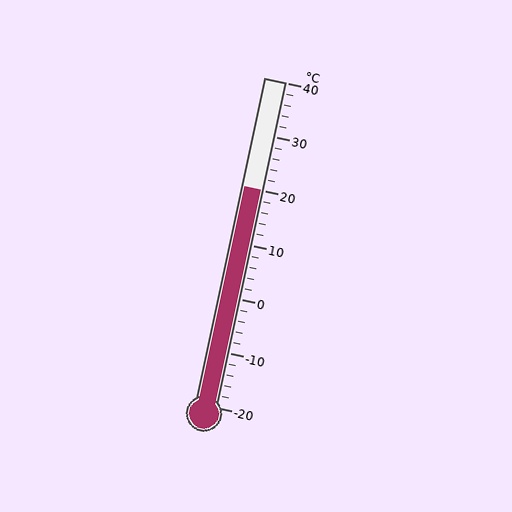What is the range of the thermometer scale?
The thermometer scale ranges from -20°C to 40°C.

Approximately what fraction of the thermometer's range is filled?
The thermometer is filled to approximately 65% of its range.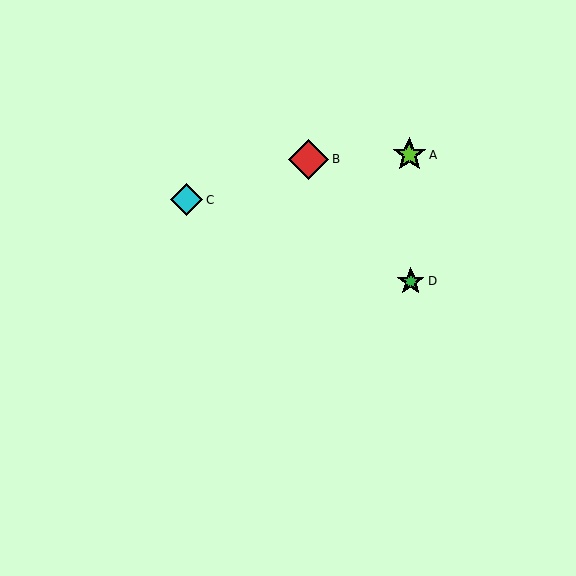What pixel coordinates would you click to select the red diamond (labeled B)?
Click at (309, 159) to select the red diamond B.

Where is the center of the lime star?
The center of the lime star is at (409, 155).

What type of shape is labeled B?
Shape B is a red diamond.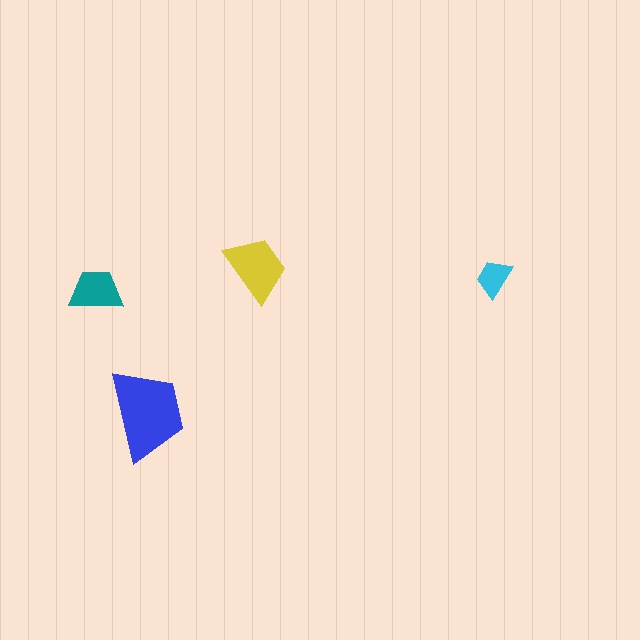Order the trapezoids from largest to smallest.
the blue one, the yellow one, the teal one, the cyan one.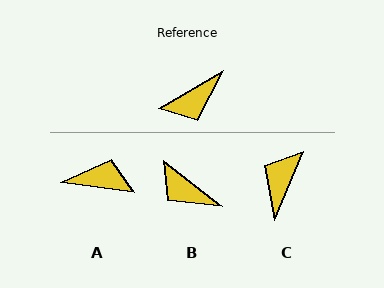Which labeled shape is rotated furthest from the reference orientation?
C, about 142 degrees away.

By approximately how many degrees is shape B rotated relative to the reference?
Approximately 68 degrees clockwise.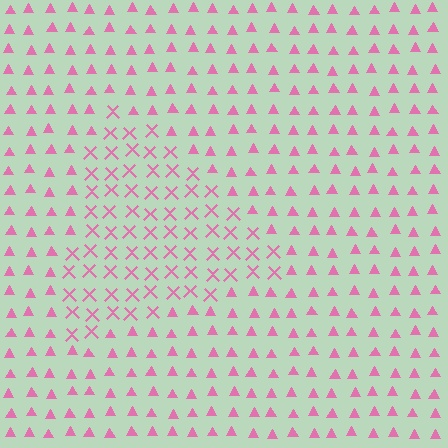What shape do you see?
I see a triangle.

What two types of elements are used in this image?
The image uses X marks inside the triangle region and triangles outside it.